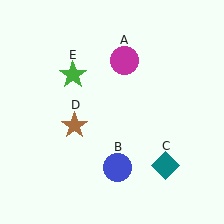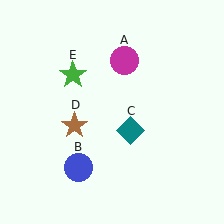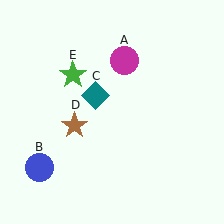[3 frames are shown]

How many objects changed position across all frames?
2 objects changed position: blue circle (object B), teal diamond (object C).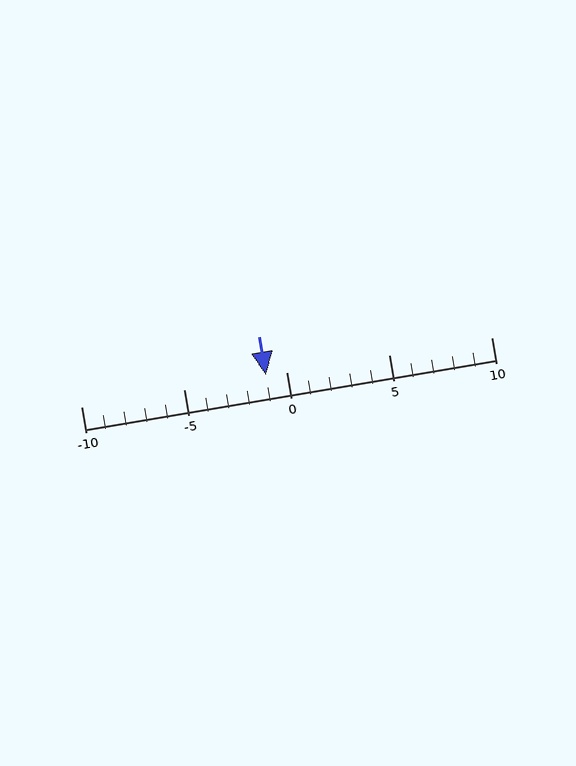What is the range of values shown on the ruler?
The ruler shows values from -10 to 10.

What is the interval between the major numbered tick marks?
The major tick marks are spaced 5 units apart.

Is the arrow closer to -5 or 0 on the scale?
The arrow is closer to 0.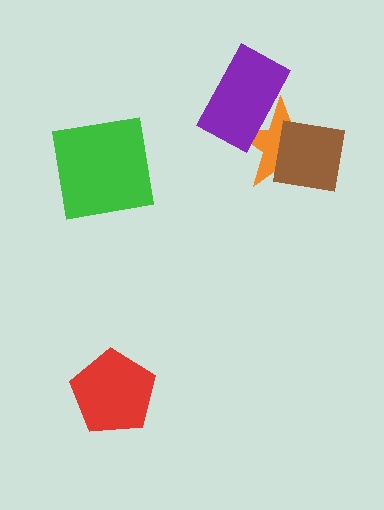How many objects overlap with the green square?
0 objects overlap with the green square.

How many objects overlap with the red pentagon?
0 objects overlap with the red pentagon.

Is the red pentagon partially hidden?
No, no other shape covers it.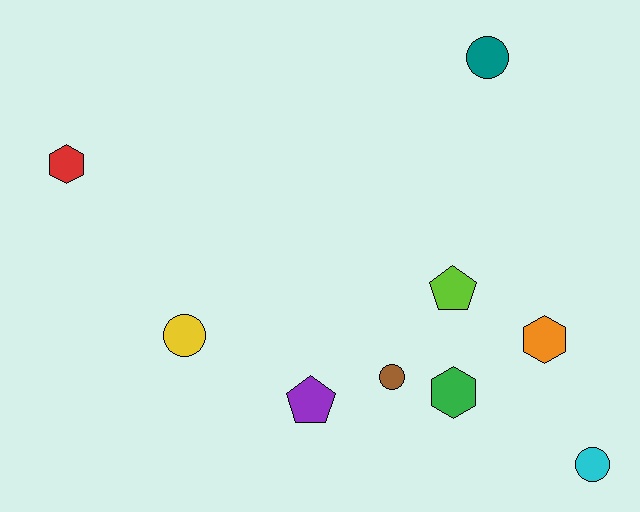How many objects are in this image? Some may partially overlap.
There are 9 objects.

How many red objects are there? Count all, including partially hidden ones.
There is 1 red object.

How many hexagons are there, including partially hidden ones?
There are 3 hexagons.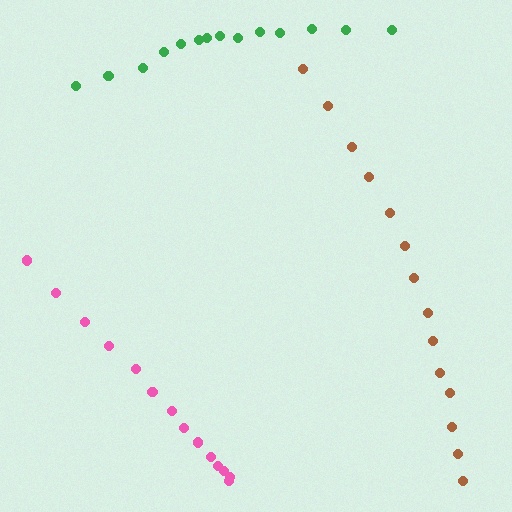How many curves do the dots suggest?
There are 3 distinct paths.